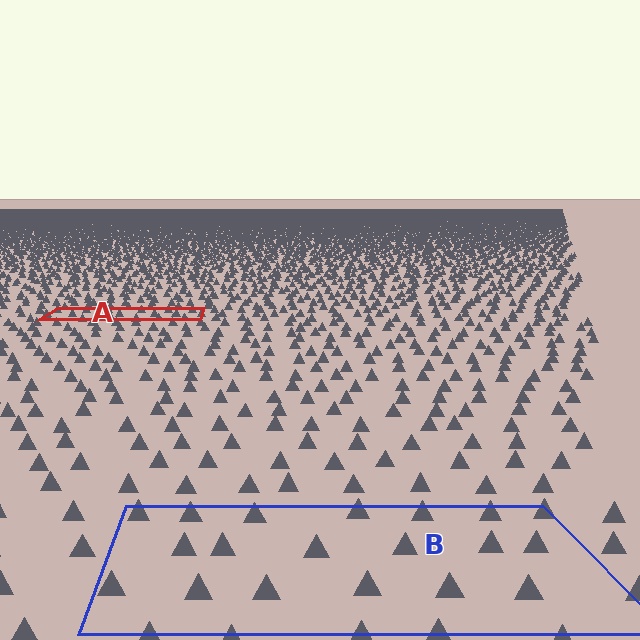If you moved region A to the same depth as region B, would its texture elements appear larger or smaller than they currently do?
They would appear larger. At a closer depth, the same texture elements are projected at a bigger on-screen size.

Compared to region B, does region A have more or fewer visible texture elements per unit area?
Region A has more texture elements per unit area — they are packed more densely because it is farther away.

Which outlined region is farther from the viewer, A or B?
Region A is farther from the viewer — the texture elements inside it appear smaller and more densely packed.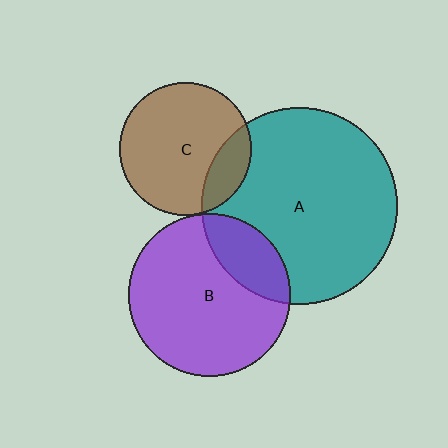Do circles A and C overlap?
Yes.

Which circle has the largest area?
Circle A (teal).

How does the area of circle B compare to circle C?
Approximately 1.5 times.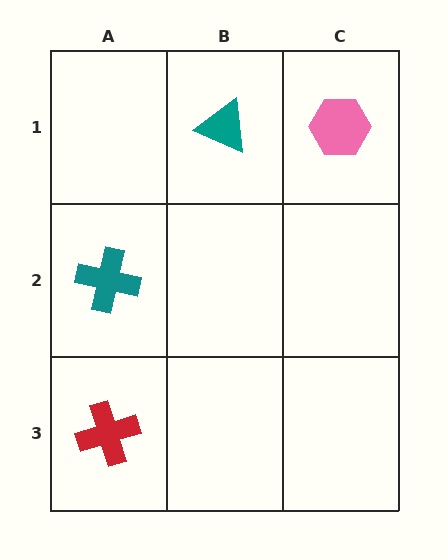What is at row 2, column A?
A teal cross.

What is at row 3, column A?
A red cross.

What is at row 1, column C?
A pink hexagon.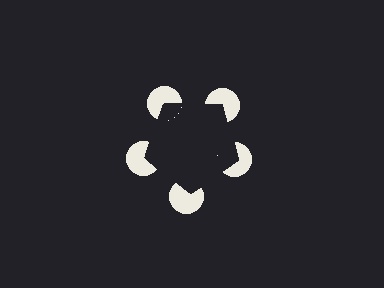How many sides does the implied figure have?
5 sides.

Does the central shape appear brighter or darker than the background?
It typically appears slightly darker than the background, even though no actual brightness change is drawn.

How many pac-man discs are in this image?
There are 5 — one at each vertex of the illusory pentagon.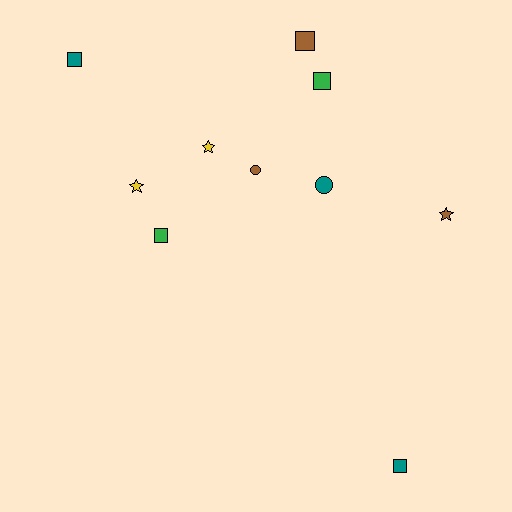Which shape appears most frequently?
Square, with 5 objects.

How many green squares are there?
There are 2 green squares.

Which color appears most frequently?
Teal, with 3 objects.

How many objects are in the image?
There are 10 objects.